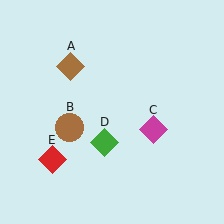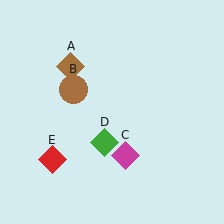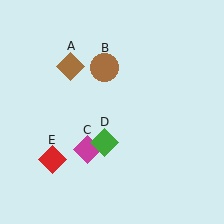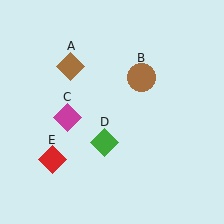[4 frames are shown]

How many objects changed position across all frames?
2 objects changed position: brown circle (object B), magenta diamond (object C).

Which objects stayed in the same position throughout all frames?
Brown diamond (object A) and green diamond (object D) and red diamond (object E) remained stationary.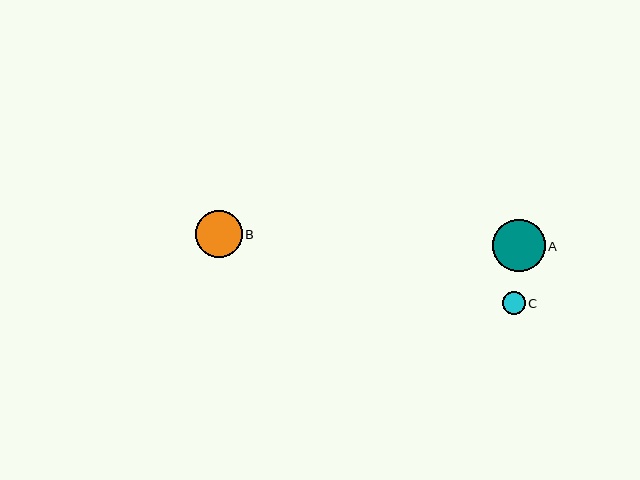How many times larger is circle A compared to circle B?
Circle A is approximately 1.1 times the size of circle B.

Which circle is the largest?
Circle A is the largest with a size of approximately 52 pixels.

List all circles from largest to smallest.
From largest to smallest: A, B, C.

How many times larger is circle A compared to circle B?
Circle A is approximately 1.1 times the size of circle B.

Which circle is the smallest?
Circle C is the smallest with a size of approximately 23 pixels.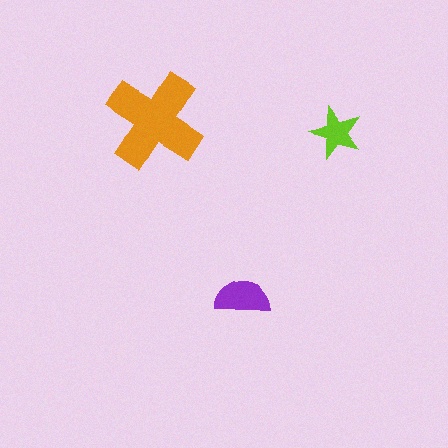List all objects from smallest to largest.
The lime star, the purple semicircle, the orange cross.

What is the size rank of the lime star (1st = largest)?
3rd.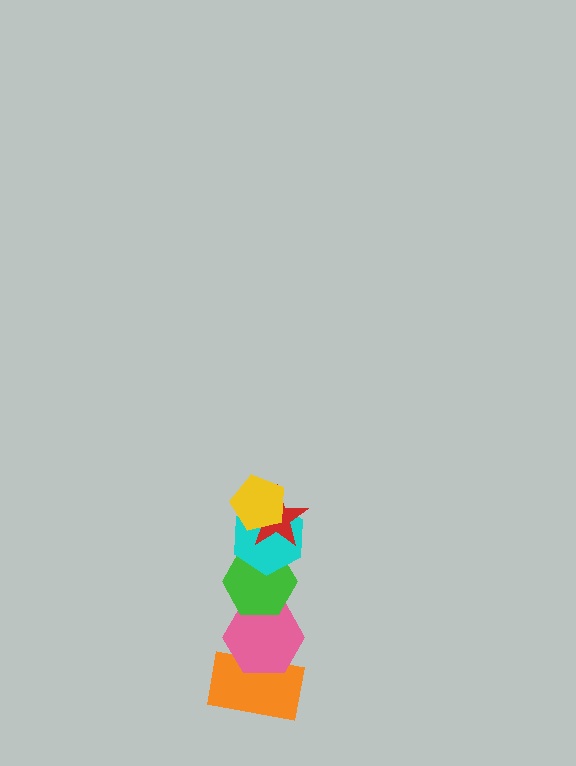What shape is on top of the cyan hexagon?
The red star is on top of the cyan hexagon.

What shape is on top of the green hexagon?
The cyan hexagon is on top of the green hexagon.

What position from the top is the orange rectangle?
The orange rectangle is 6th from the top.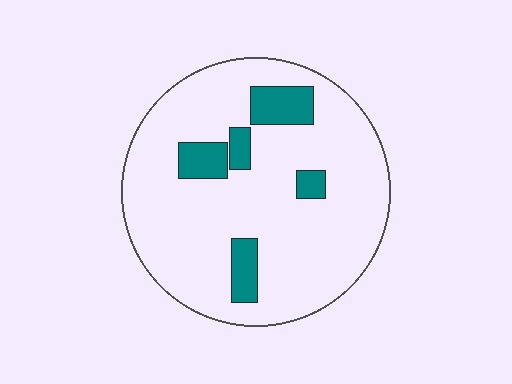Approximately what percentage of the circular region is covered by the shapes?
Approximately 15%.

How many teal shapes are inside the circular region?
5.